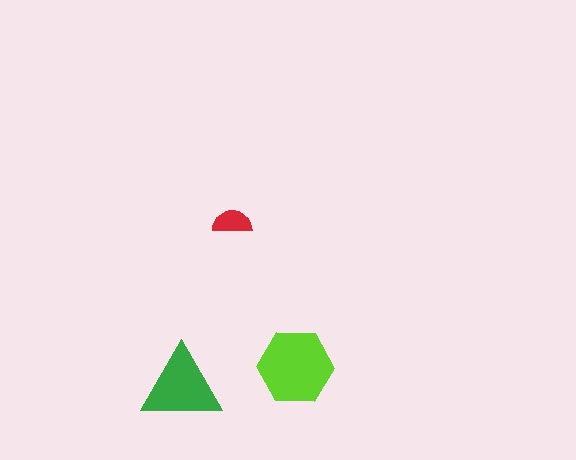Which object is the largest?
The lime hexagon.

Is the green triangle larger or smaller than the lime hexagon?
Smaller.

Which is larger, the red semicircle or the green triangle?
The green triangle.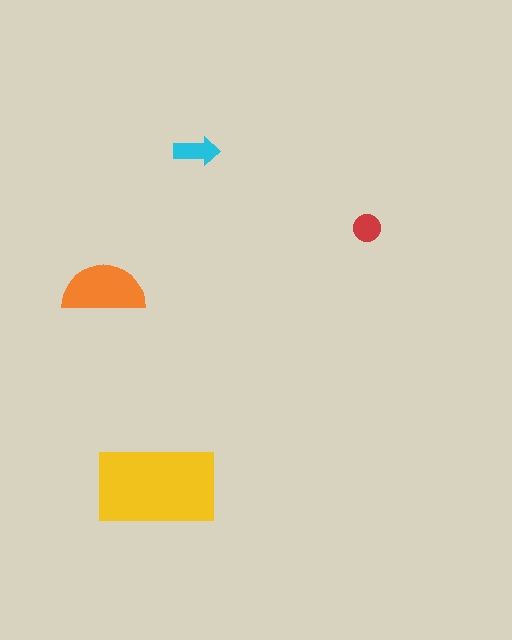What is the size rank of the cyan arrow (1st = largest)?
3rd.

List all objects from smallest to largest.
The red circle, the cyan arrow, the orange semicircle, the yellow rectangle.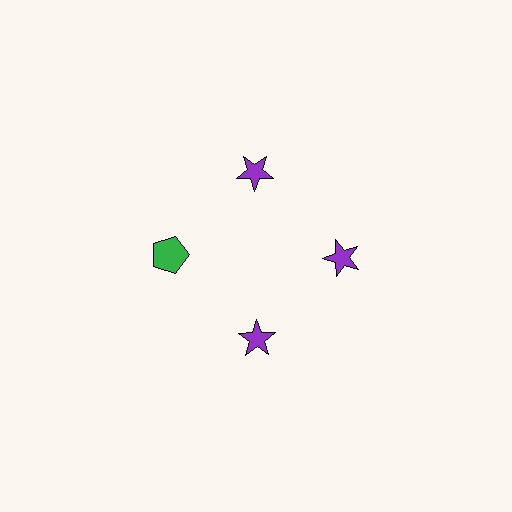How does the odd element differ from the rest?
It differs in both color (green instead of purple) and shape (pentagon instead of star).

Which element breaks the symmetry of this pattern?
The green pentagon at roughly the 9 o'clock position breaks the symmetry. All other shapes are purple stars.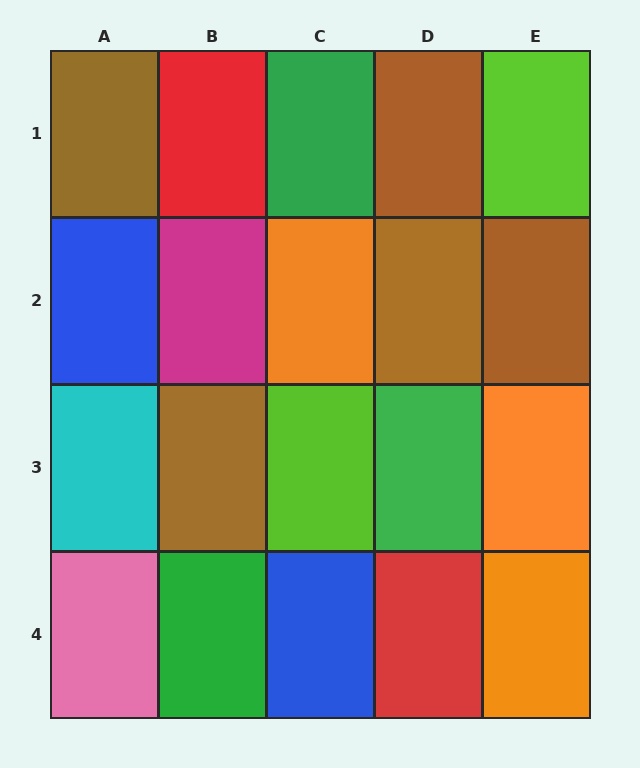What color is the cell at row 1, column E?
Lime.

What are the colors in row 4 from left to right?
Pink, green, blue, red, orange.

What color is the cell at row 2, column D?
Brown.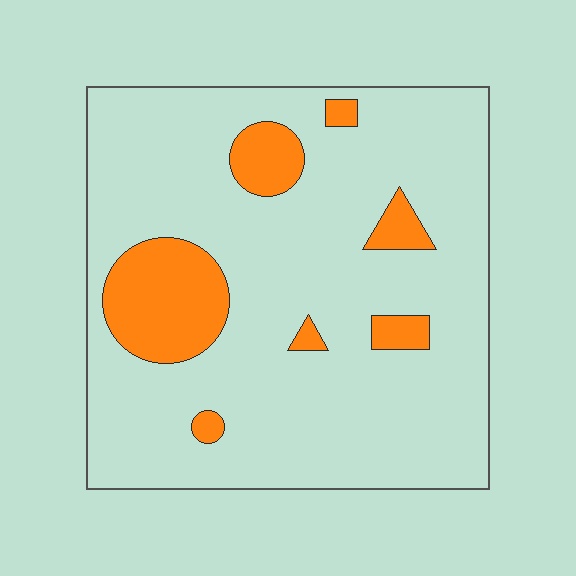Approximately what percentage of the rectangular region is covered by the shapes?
Approximately 15%.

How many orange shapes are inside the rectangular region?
7.